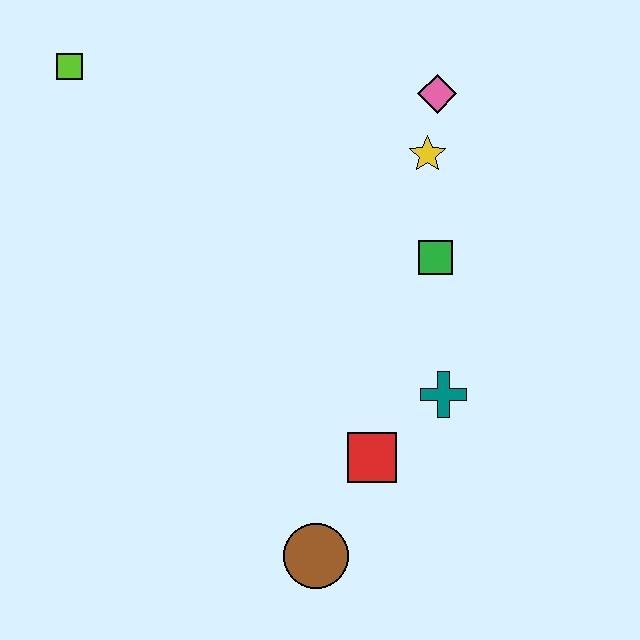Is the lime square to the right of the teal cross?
No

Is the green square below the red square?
No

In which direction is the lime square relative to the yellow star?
The lime square is to the left of the yellow star.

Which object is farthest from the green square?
The lime square is farthest from the green square.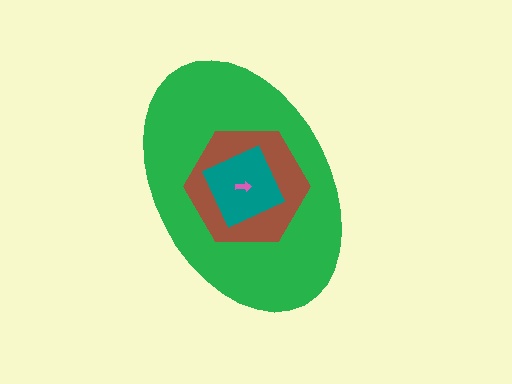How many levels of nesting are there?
4.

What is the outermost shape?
The green ellipse.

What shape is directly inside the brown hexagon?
The teal square.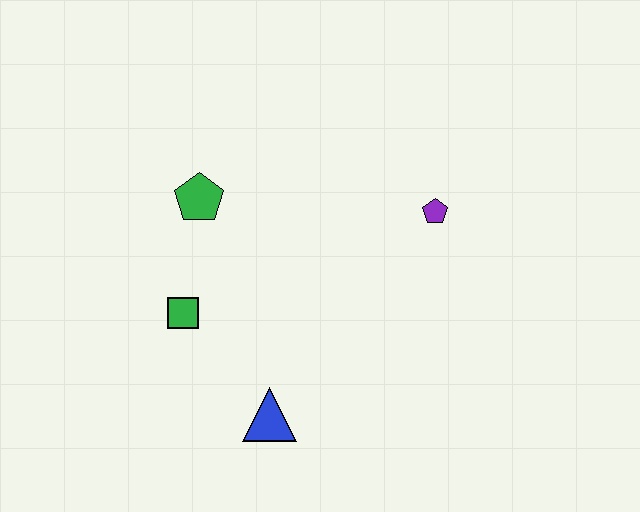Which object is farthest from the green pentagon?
The purple pentagon is farthest from the green pentagon.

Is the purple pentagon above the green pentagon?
No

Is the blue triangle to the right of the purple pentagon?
No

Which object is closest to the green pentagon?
The green square is closest to the green pentagon.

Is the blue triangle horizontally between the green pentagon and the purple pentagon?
Yes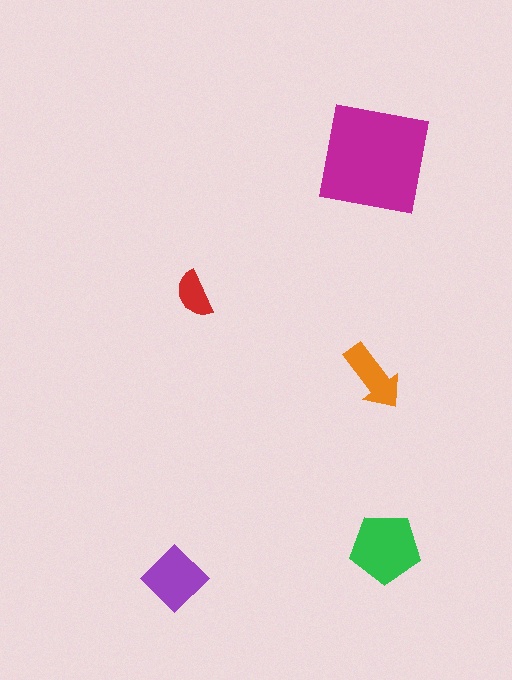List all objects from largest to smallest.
The magenta square, the green pentagon, the purple diamond, the orange arrow, the red semicircle.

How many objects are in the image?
There are 5 objects in the image.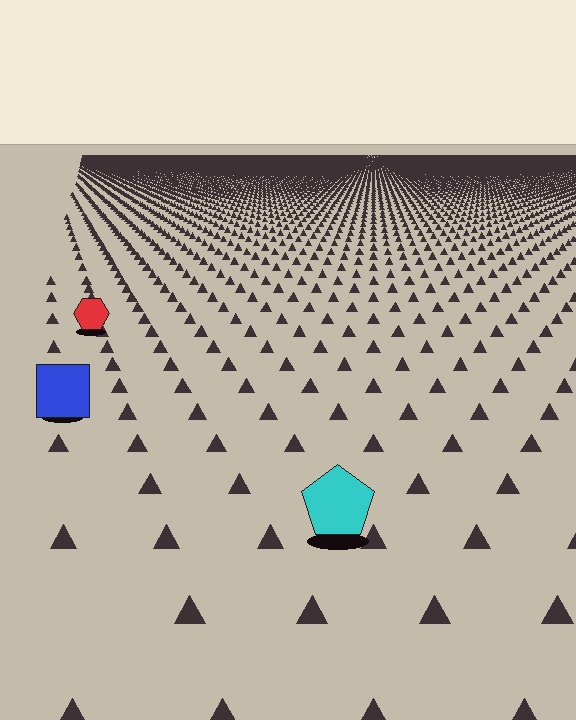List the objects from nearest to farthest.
From nearest to farthest: the cyan pentagon, the blue square, the red hexagon.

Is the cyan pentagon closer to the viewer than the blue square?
Yes. The cyan pentagon is closer — you can tell from the texture gradient: the ground texture is coarser near it.